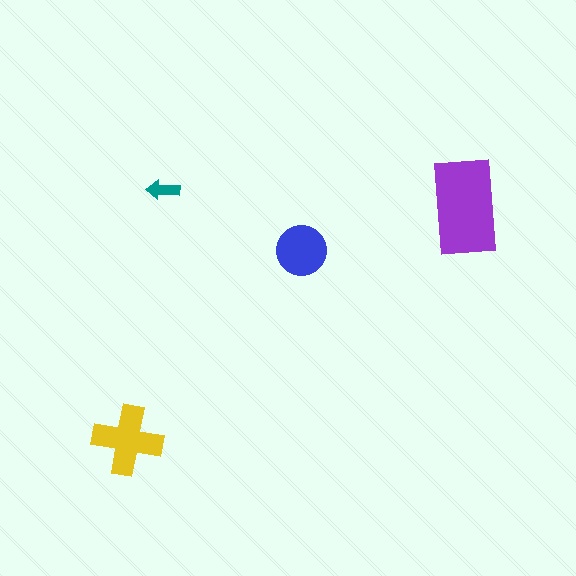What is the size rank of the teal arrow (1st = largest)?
4th.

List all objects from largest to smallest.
The purple rectangle, the yellow cross, the blue circle, the teal arrow.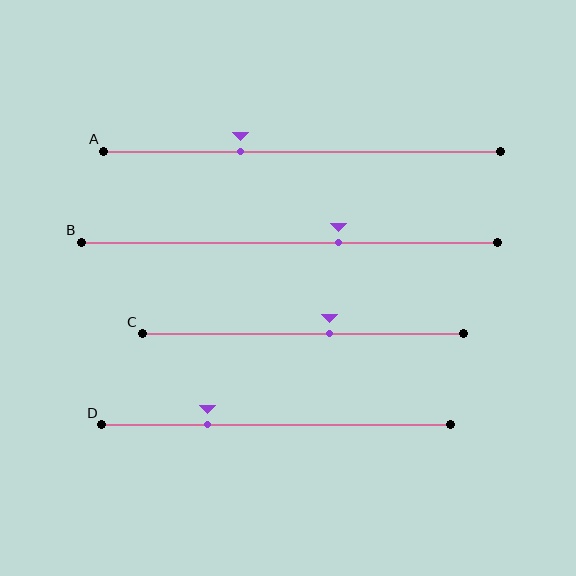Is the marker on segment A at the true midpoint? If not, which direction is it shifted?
No, the marker on segment A is shifted to the left by about 16% of the segment length.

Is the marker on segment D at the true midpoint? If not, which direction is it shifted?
No, the marker on segment D is shifted to the left by about 20% of the segment length.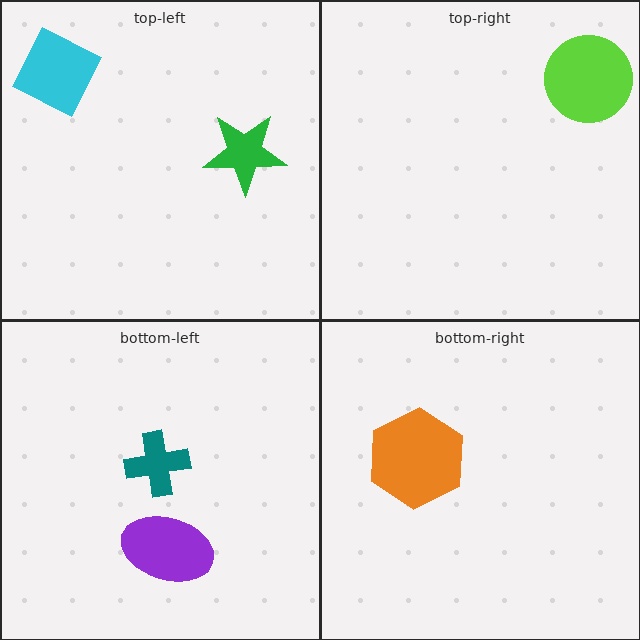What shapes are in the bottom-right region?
The orange hexagon.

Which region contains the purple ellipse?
The bottom-left region.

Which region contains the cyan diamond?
The top-left region.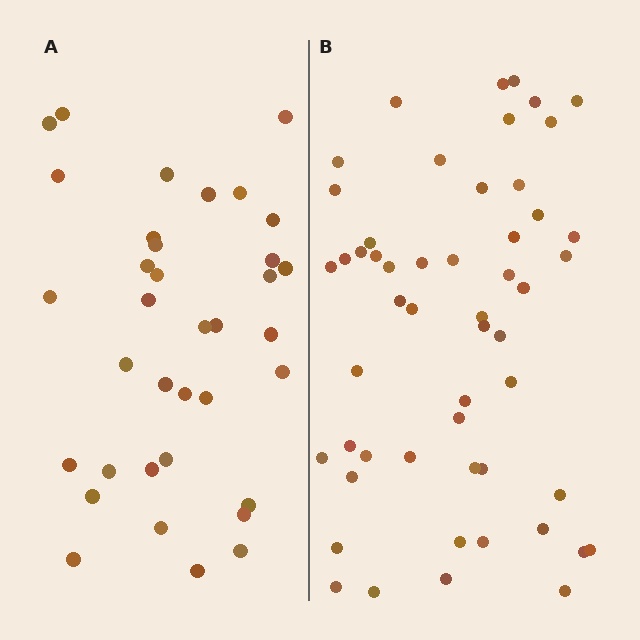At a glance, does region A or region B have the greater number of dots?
Region B (the right region) has more dots.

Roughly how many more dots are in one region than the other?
Region B has approximately 15 more dots than region A.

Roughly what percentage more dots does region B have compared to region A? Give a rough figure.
About 45% more.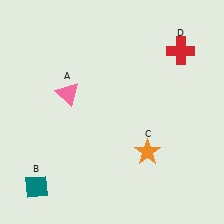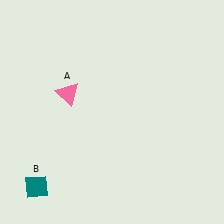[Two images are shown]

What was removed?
The red cross (D), the orange star (C) were removed in Image 2.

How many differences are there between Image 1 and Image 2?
There are 2 differences between the two images.